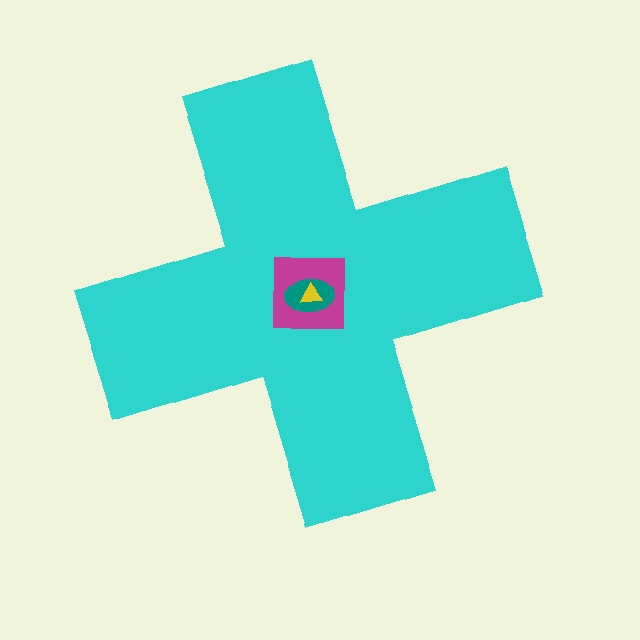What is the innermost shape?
The yellow triangle.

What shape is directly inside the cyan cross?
The magenta square.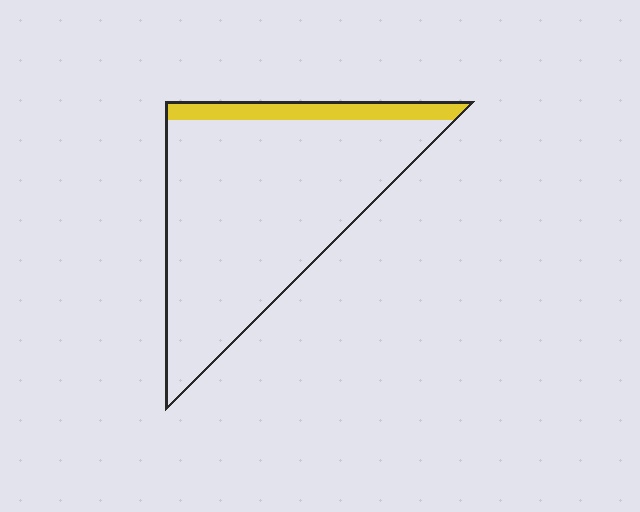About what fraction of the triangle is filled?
About one eighth (1/8).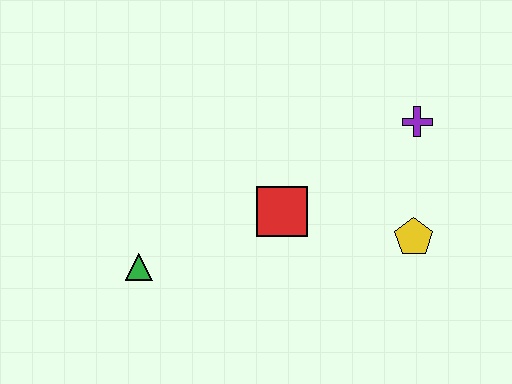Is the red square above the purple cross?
No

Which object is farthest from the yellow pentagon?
The green triangle is farthest from the yellow pentagon.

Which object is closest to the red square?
The yellow pentagon is closest to the red square.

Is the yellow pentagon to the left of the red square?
No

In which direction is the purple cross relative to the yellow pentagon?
The purple cross is above the yellow pentagon.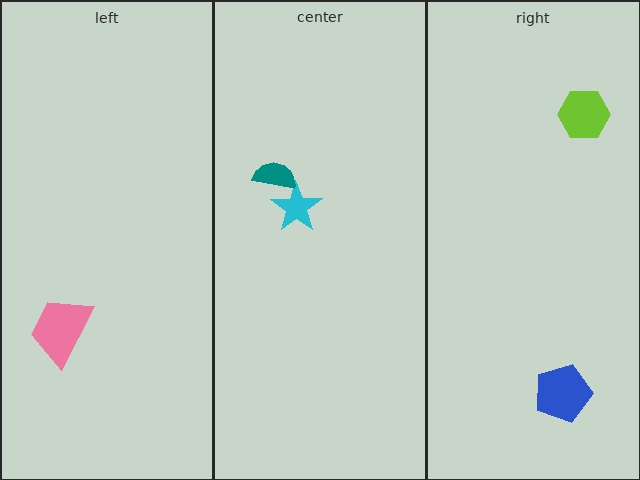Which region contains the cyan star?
The center region.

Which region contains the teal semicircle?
The center region.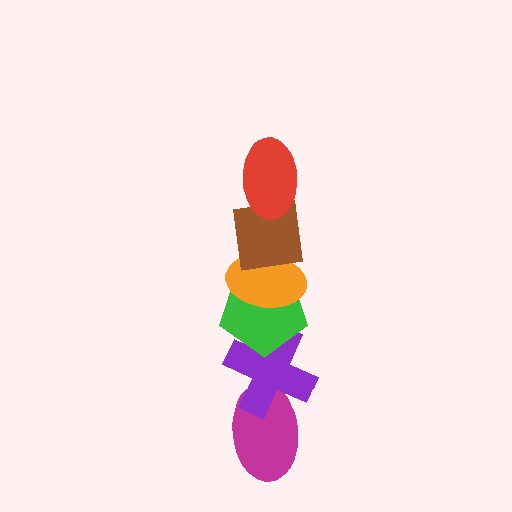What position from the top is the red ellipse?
The red ellipse is 1st from the top.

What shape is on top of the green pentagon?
The orange ellipse is on top of the green pentagon.